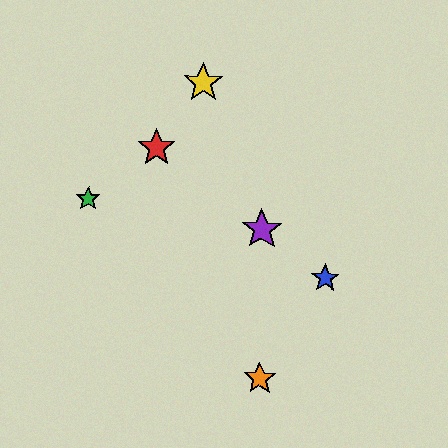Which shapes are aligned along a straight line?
The red star, the blue star, the purple star are aligned along a straight line.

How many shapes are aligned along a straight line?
3 shapes (the red star, the blue star, the purple star) are aligned along a straight line.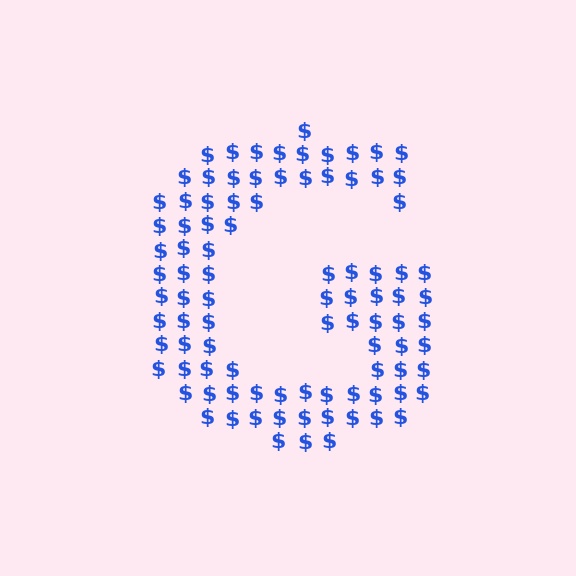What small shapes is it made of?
It is made of small dollar signs.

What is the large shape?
The large shape is the letter G.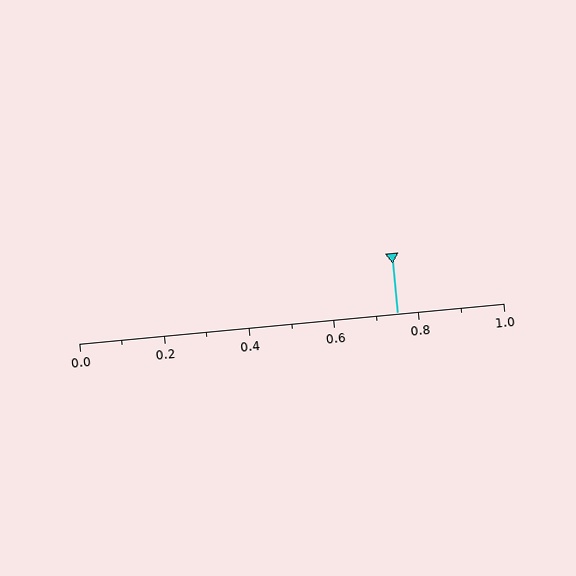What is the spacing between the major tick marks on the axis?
The major ticks are spaced 0.2 apart.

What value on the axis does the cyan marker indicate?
The marker indicates approximately 0.75.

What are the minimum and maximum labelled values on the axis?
The axis runs from 0.0 to 1.0.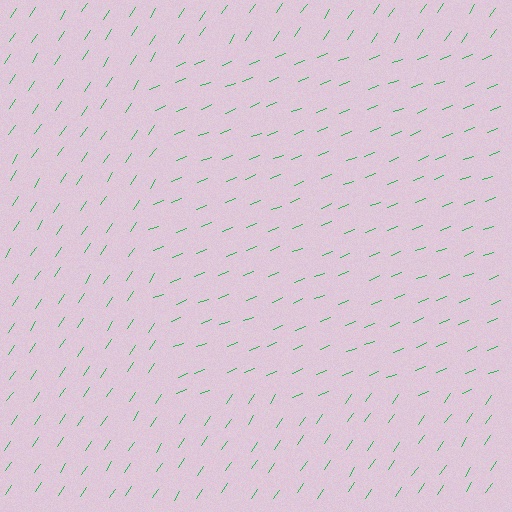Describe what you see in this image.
The image is filled with small green line segments. A rectangle region in the image has lines oriented differently from the surrounding lines, creating a visible texture boundary.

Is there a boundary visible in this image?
Yes, there is a texture boundary formed by a change in line orientation.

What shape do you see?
I see a rectangle.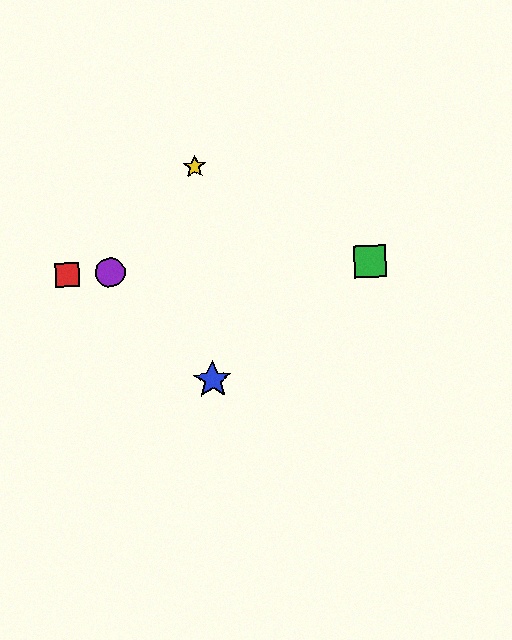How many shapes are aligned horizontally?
3 shapes (the red square, the green square, the purple circle) are aligned horizontally.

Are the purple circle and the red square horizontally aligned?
Yes, both are at y≈273.